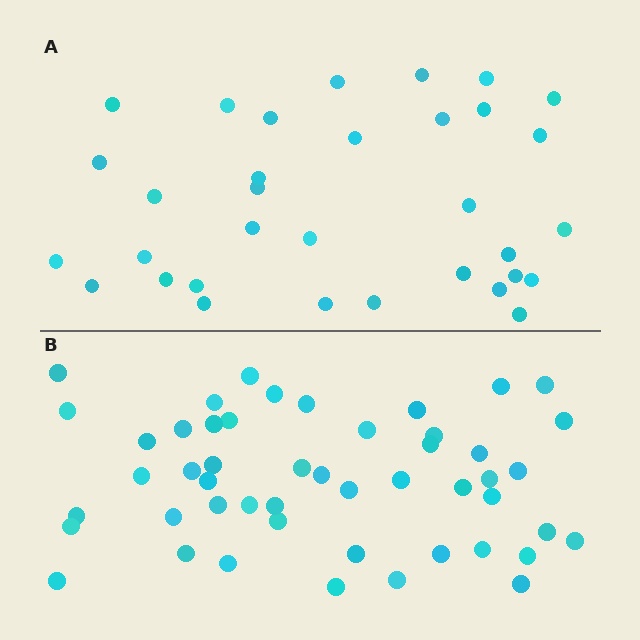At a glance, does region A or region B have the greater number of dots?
Region B (the bottom region) has more dots.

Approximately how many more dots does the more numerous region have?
Region B has approximately 15 more dots than region A.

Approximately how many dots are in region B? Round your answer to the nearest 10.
About 50 dots. (The exact count is 49, which rounds to 50.)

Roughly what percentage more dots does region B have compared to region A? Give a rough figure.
About 50% more.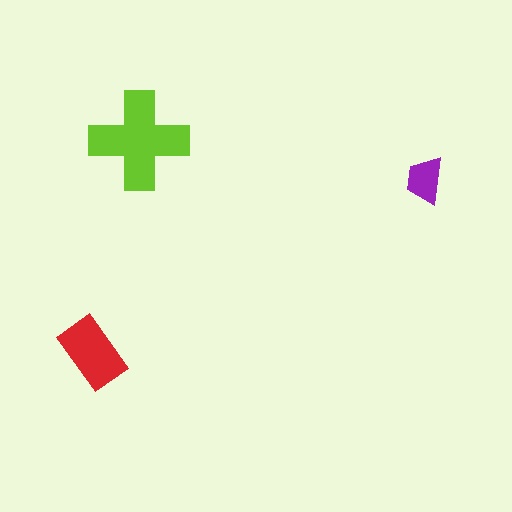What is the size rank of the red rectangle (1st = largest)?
2nd.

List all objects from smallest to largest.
The purple trapezoid, the red rectangle, the lime cross.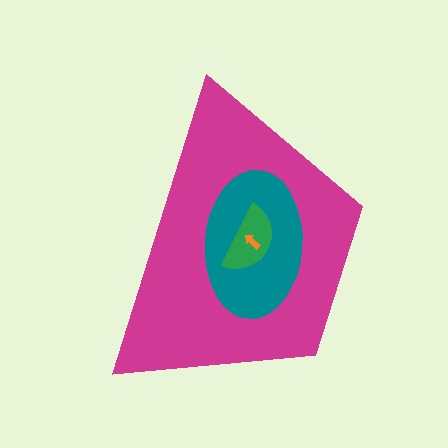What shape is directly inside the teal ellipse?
The green semicircle.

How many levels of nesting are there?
4.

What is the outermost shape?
The magenta trapezoid.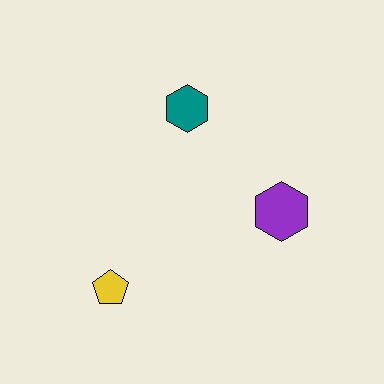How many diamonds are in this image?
There are no diamonds.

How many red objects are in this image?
There are no red objects.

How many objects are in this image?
There are 3 objects.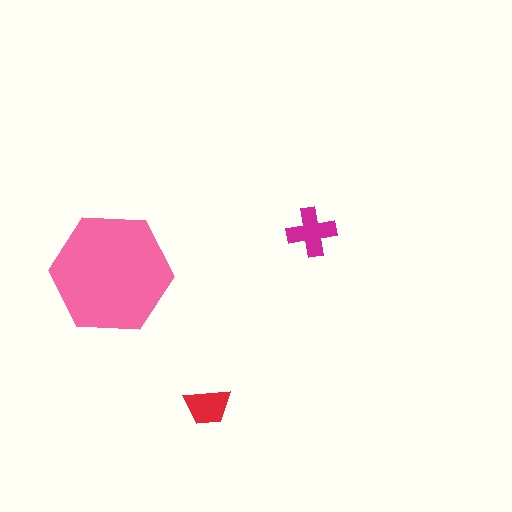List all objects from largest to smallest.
The pink hexagon, the magenta cross, the red trapezoid.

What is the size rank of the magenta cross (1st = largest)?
2nd.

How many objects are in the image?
There are 3 objects in the image.